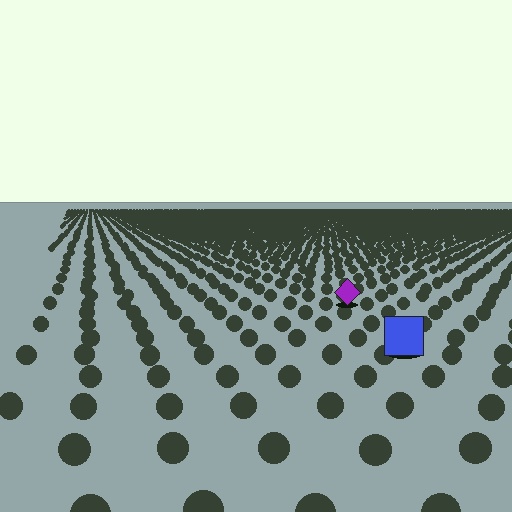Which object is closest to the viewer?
The blue square is closest. The texture marks near it are larger and more spread out.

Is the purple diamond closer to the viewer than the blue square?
No. The blue square is closer — you can tell from the texture gradient: the ground texture is coarser near it.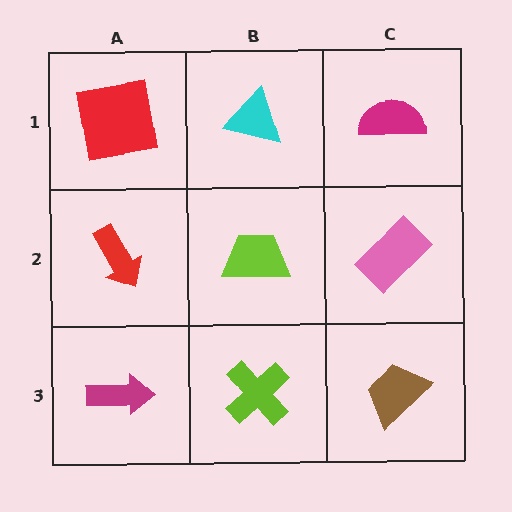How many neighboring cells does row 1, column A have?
2.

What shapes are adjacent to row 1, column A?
A red arrow (row 2, column A), a cyan triangle (row 1, column B).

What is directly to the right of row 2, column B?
A pink rectangle.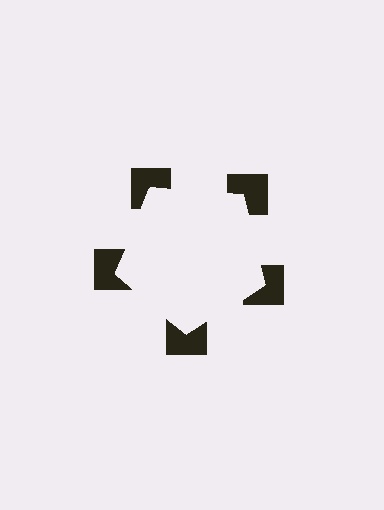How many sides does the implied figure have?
5 sides.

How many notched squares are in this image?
There are 5 — one at each vertex of the illusory pentagon.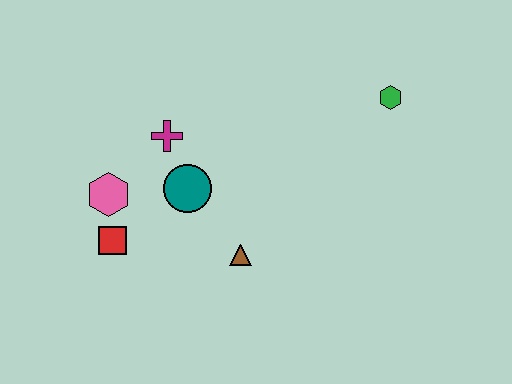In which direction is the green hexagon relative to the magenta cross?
The green hexagon is to the right of the magenta cross.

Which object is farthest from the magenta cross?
The green hexagon is farthest from the magenta cross.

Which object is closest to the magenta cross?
The teal circle is closest to the magenta cross.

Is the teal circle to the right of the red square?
Yes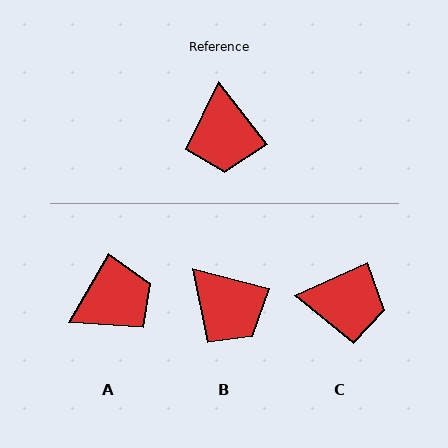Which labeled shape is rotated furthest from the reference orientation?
A, about 112 degrees away.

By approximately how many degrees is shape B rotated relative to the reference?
Approximately 38 degrees counter-clockwise.